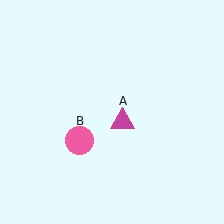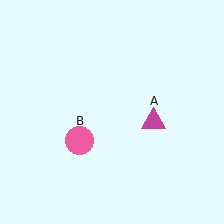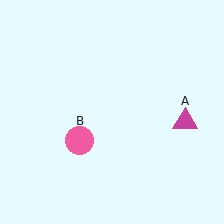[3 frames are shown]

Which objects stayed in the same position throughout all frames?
Pink circle (object B) remained stationary.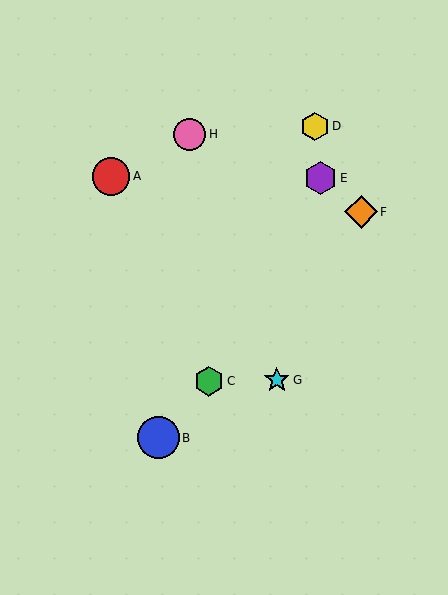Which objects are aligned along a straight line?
Objects B, C, F are aligned along a straight line.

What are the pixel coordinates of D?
Object D is at (315, 126).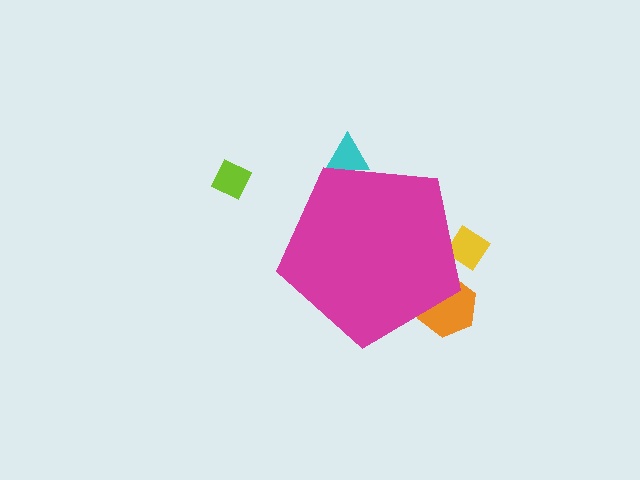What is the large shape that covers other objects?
A magenta pentagon.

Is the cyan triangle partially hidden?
Yes, the cyan triangle is partially hidden behind the magenta pentagon.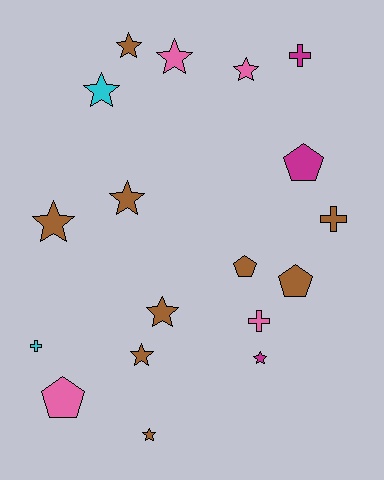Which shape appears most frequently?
Star, with 10 objects.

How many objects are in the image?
There are 18 objects.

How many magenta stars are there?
There is 1 magenta star.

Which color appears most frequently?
Brown, with 9 objects.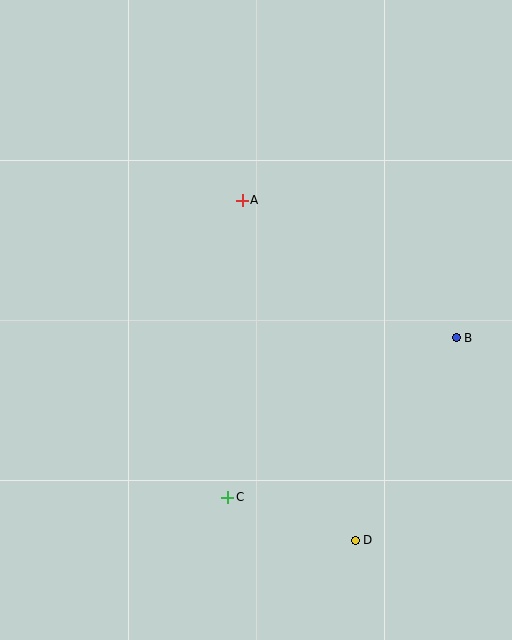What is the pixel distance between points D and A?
The distance between D and A is 358 pixels.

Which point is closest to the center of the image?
Point A at (242, 200) is closest to the center.